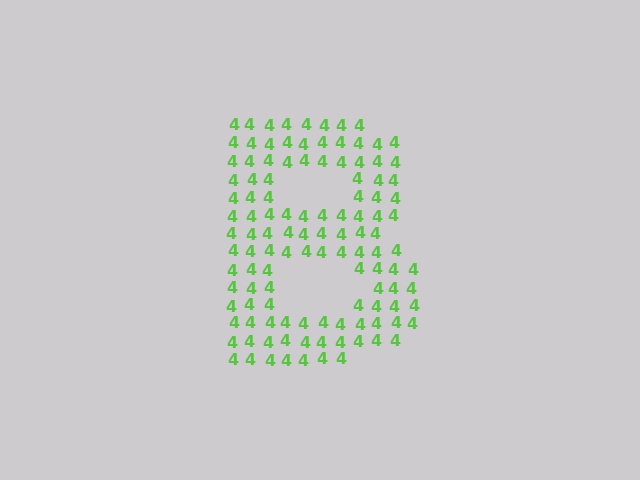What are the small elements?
The small elements are digit 4's.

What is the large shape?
The large shape is the letter B.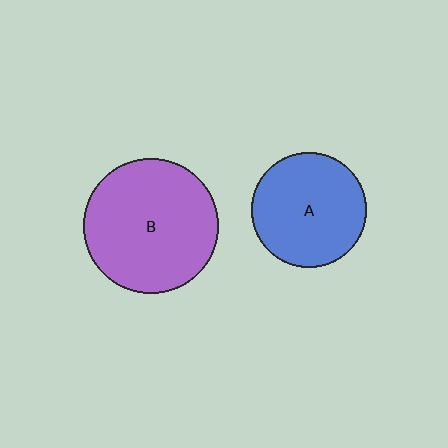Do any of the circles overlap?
No, none of the circles overlap.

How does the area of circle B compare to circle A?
Approximately 1.4 times.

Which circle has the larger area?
Circle B (purple).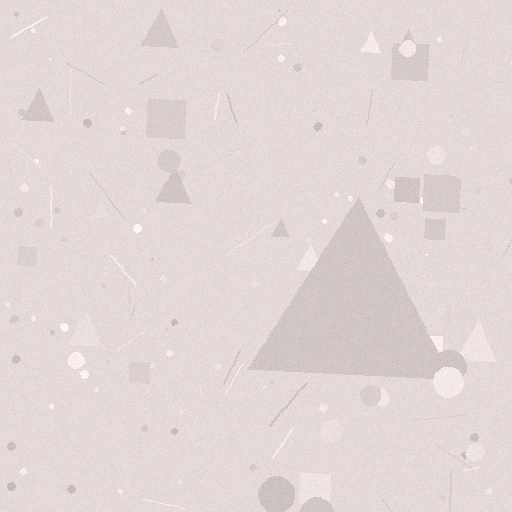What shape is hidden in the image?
A triangle is hidden in the image.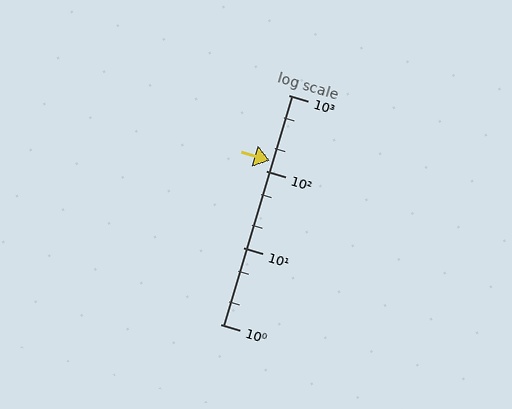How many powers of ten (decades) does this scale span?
The scale spans 3 decades, from 1 to 1000.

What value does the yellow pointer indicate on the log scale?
The pointer indicates approximately 140.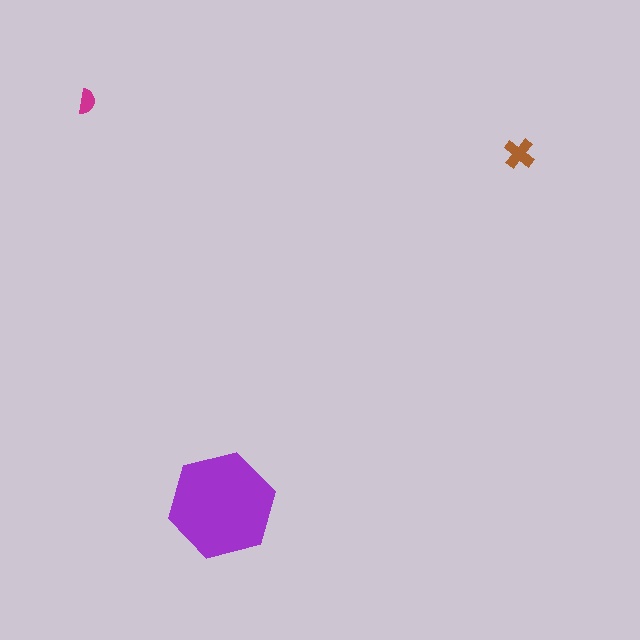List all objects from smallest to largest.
The magenta semicircle, the brown cross, the purple hexagon.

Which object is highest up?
The magenta semicircle is topmost.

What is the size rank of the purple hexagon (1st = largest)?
1st.